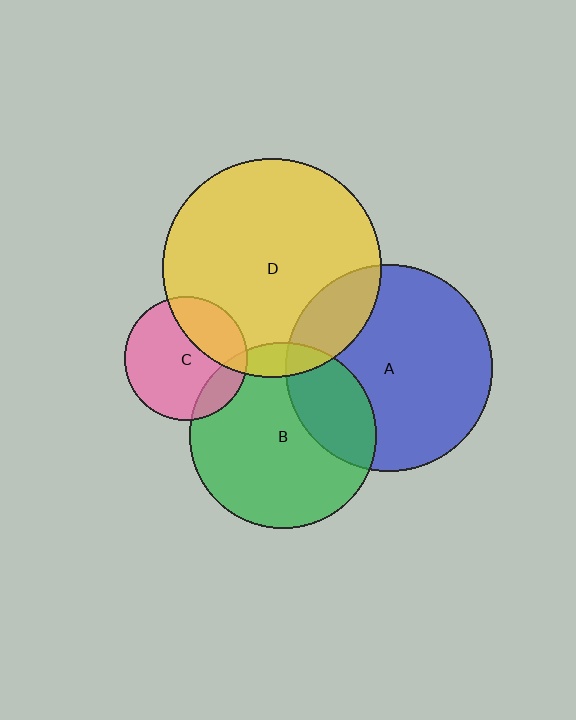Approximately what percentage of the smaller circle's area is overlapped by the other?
Approximately 10%.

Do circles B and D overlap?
Yes.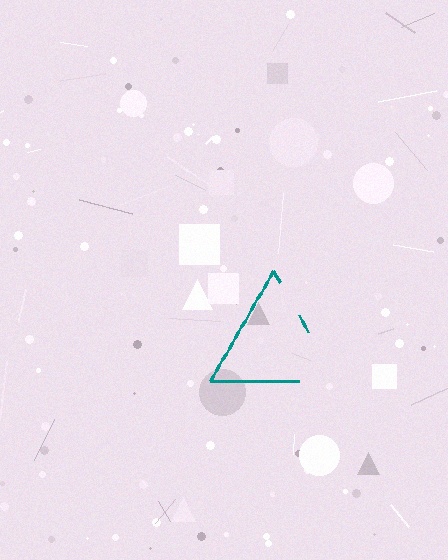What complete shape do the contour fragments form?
The contour fragments form a triangle.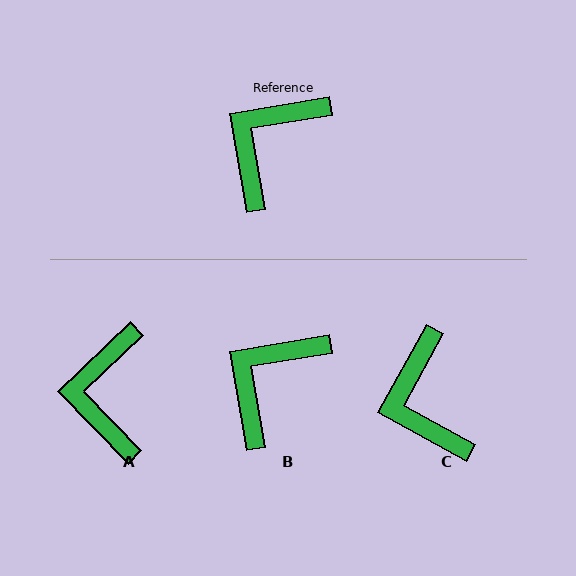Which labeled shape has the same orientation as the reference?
B.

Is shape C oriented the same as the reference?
No, it is off by about 52 degrees.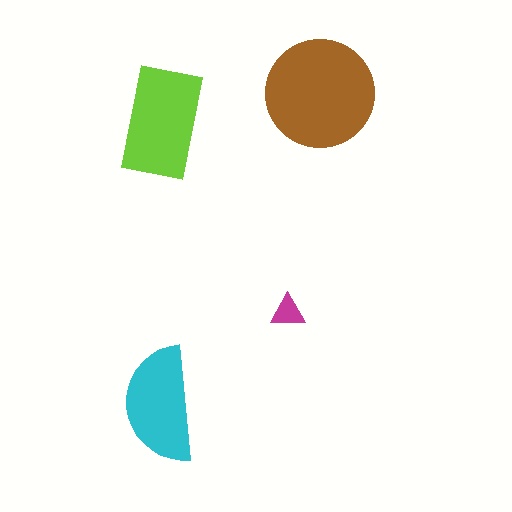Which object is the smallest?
The magenta triangle.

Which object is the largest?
The brown circle.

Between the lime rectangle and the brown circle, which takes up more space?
The brown circle.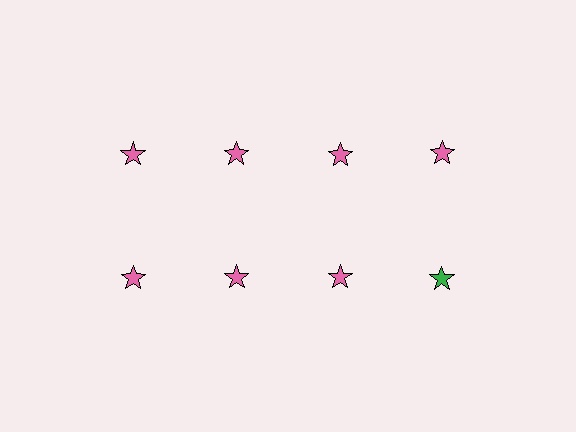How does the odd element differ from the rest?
It has a different color: green instead of pink.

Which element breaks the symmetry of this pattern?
The green star in the second row, second from right column breaks the symmetry. All other shapes are pink stars.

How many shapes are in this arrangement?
There are 8 shapes arranged in a grid pattern.